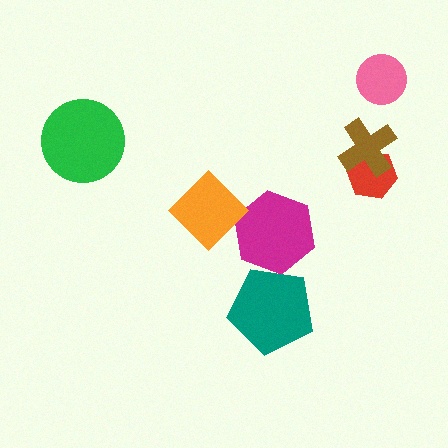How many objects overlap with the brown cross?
1 object overlaps with the brown cross.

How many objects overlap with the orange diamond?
1 object overlaps with the orange diamond.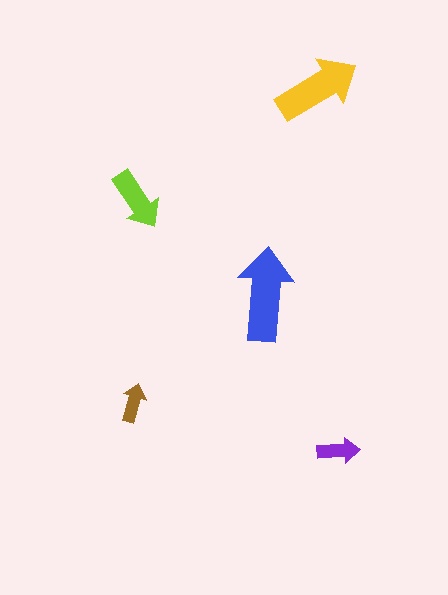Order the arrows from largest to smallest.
the blue one, the yellow one, the lime one, the purple one, the brown one.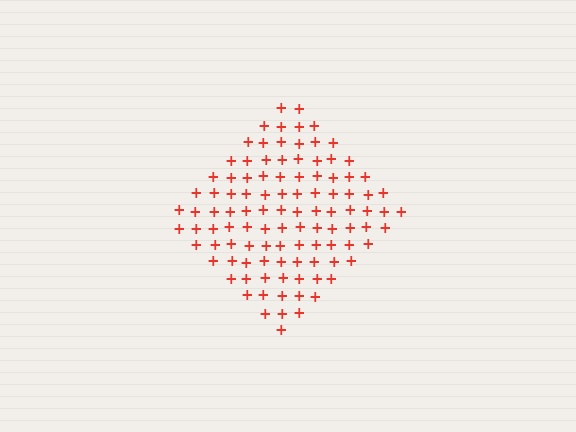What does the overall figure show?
The overall figure shows a diamond.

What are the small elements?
The small elements are plus signs.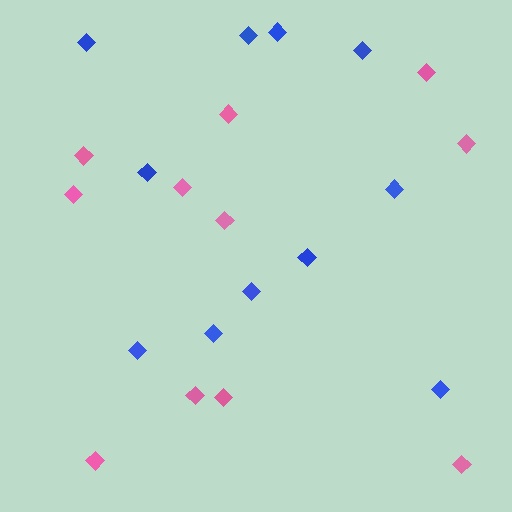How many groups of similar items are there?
There are 2 groups: one group of blue diamonds (11) and one group of pink diamonds (11).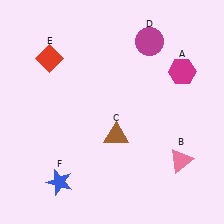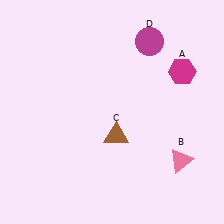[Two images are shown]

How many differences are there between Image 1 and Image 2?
There are 2 differences between the two images.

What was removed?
The red diamond (E), the blue star (F) were removed in Image 2.